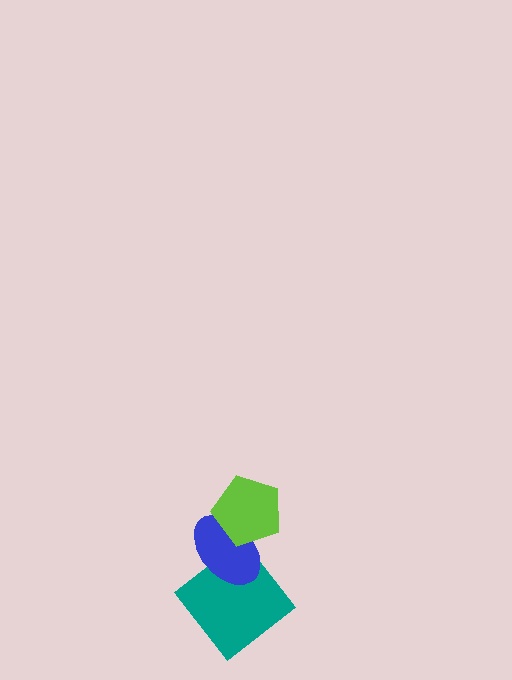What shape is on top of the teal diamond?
The blue ellipse is on top of the teal diamond.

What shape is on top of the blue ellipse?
The lime pentagon is on top of the blue ellipse.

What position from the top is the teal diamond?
The teal diamond is 3rd from the top.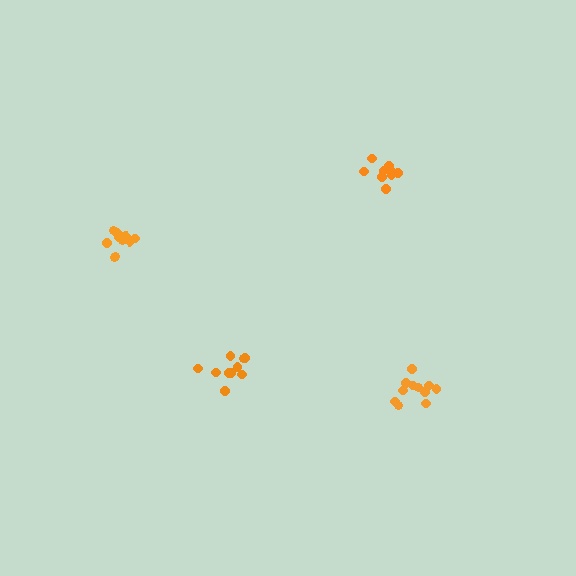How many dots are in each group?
Group 1: 13 dots, Group 2: 10 dots, Group 3: 9 dots, Group 4: 11 dots (43 total).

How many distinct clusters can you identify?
There are 4 distinct clusters.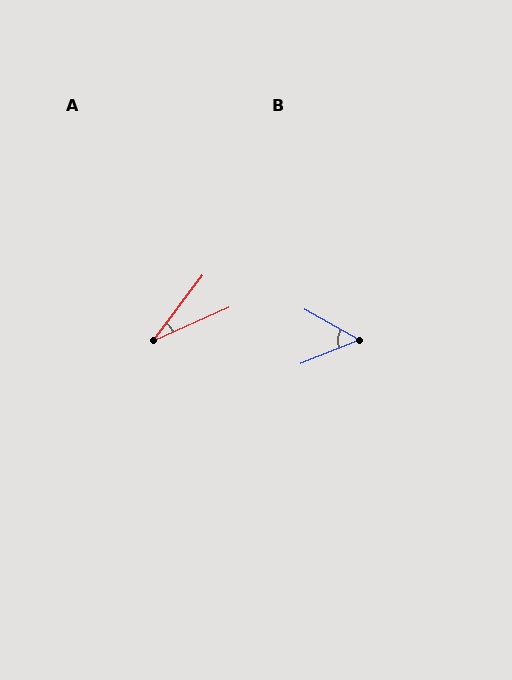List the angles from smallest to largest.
A (29°), B (51°).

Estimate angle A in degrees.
Approximately 29 degrees.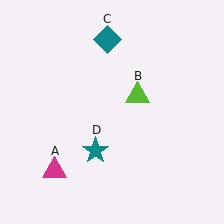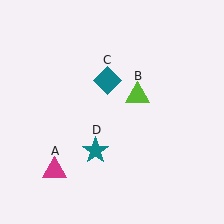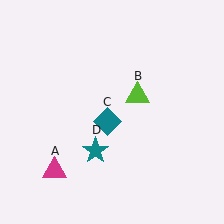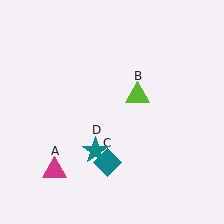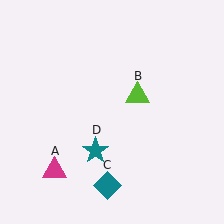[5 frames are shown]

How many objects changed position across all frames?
1 object changed position: teal diamond (object C).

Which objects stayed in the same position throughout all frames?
Magenta triangle (object A) and lime triangle (object B) and teal star (object D) remained stationary.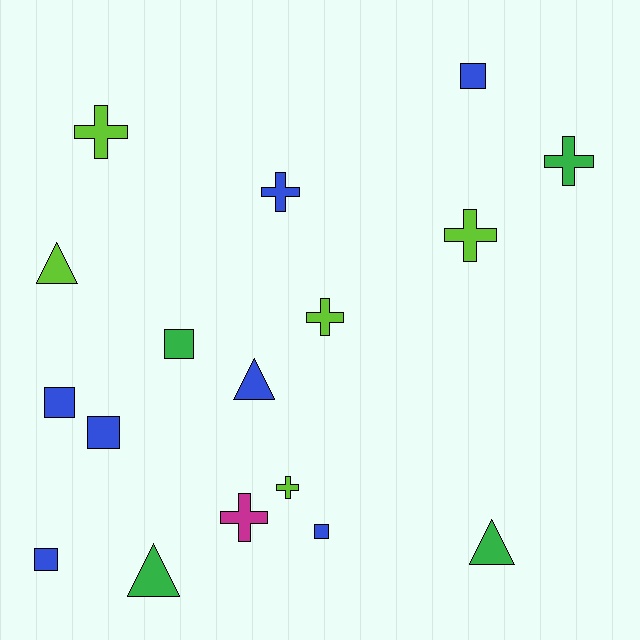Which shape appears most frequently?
Cross, with 7 objects.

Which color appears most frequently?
Blue, with 7 objects.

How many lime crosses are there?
There are 4 lime crosses.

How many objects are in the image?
There are 17 objects.